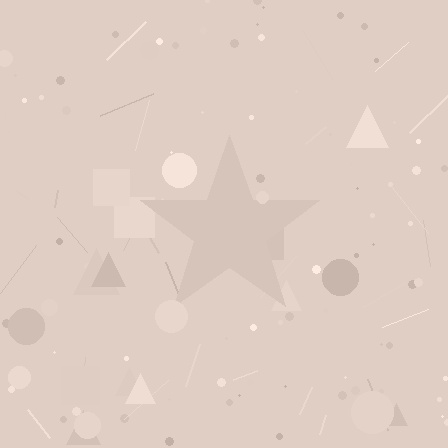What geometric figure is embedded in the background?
A star is embedded in the background.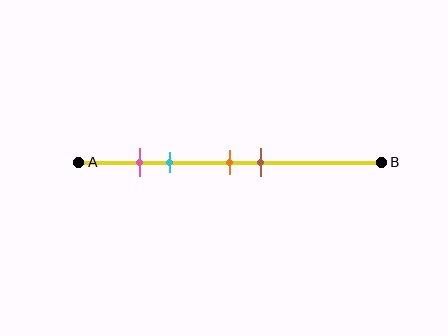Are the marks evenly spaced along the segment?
No, the marks are not evenly spaced.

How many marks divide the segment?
There are 4 marks dividing the segment.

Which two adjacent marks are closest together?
The pink and cyan marks are the closest adjacent pair.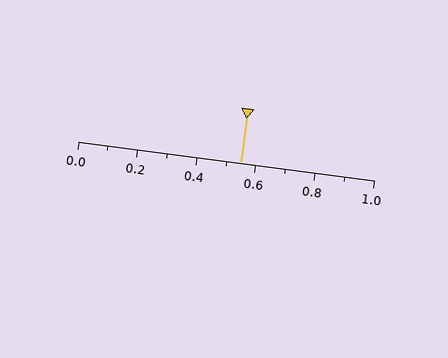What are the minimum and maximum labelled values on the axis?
The axis runs from 0.0 to 1.0.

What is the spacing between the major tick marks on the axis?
The major ticks are spaced 0.2 apart.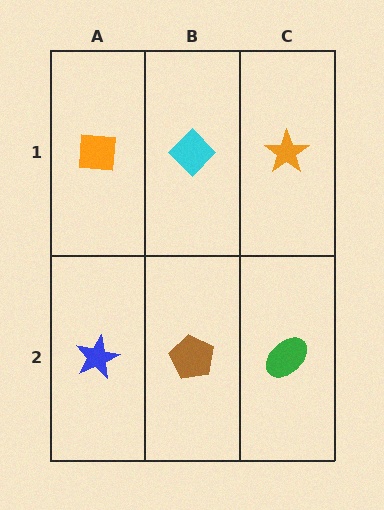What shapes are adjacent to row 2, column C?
An orange star (row 1, column C), a brown pentagon (row 2, column B).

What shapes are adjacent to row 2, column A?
An orange square (row 1, column A), a brown pentagon (row 2, column B).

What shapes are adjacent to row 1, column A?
A blue star (row 2, column A), a cyan diamond (row 1, column B).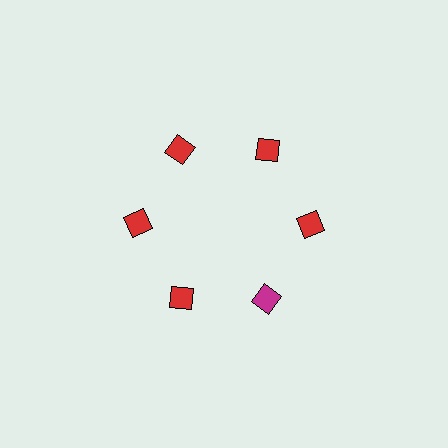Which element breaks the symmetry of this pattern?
The magenta diamond at roughly the 5 o'clock position breaks the symmetry. All other shapes are red diamonds.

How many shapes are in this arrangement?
There are 6 shapes arranged in a ring pattern.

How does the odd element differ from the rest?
It has a different color: magenta instead of red.